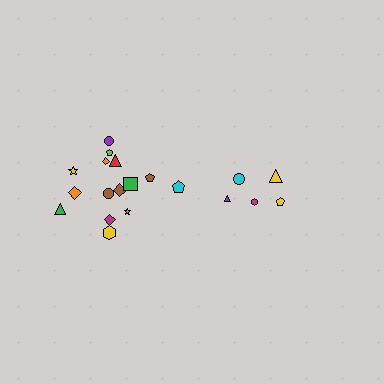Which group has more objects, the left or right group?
The left group.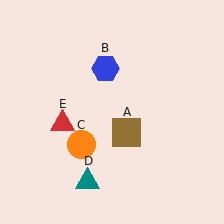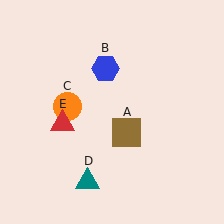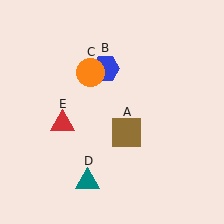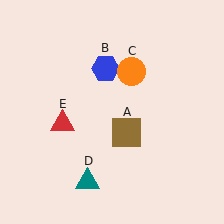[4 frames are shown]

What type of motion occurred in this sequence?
The orange circle (object C) rotated clockwise around the center of the scene.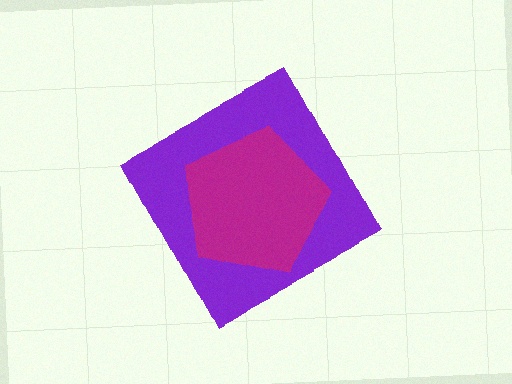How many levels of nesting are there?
2.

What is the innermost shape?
The magenta pentagon.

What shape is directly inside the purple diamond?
The magenta pentagon.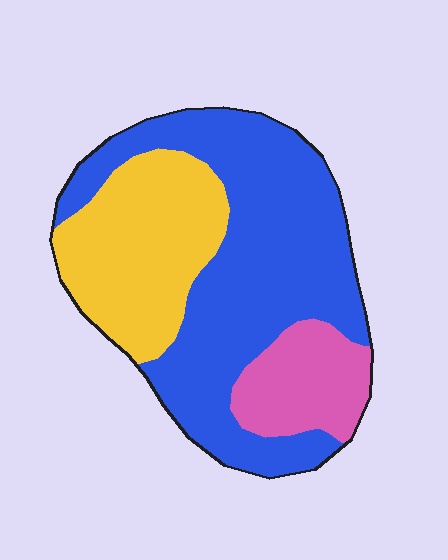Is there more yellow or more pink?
Yellow.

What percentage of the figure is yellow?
Yellow covers around 30% of the figure.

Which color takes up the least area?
Pink, at roughly 15%.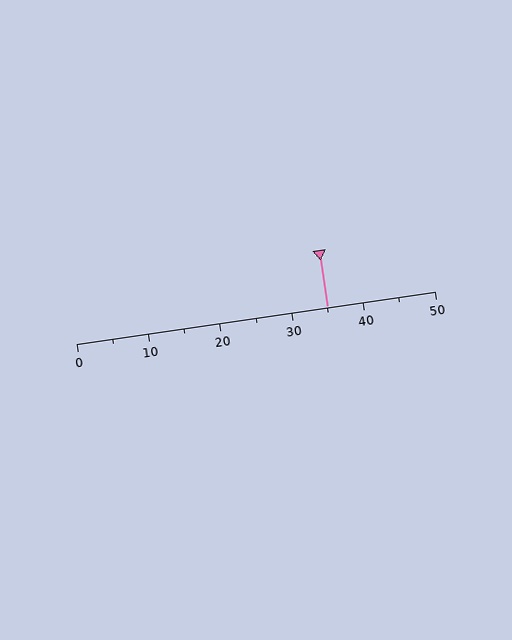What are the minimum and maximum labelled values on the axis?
The axis runs from 0 to 50.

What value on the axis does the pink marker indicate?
The marker indicates approximately 35.